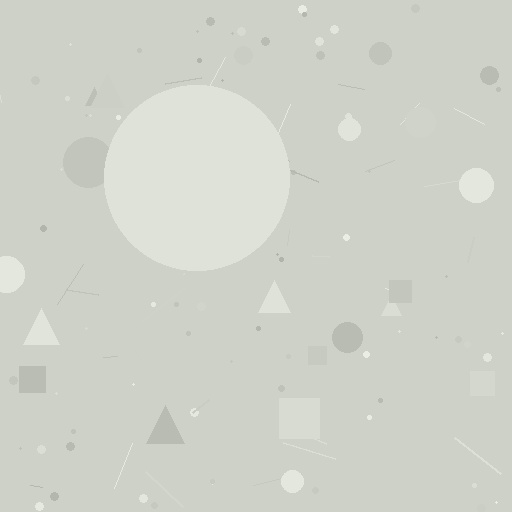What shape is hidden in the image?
A circle is hidden in the image.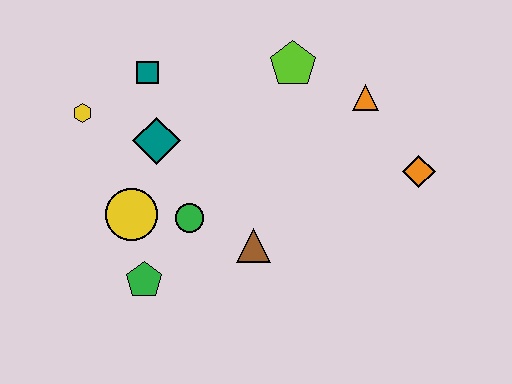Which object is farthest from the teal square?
The orange diamond is farthest from the teal square.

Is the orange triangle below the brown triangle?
No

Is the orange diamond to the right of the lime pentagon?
Yes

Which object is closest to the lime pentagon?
The orange triangle is closest to the lime pentagon.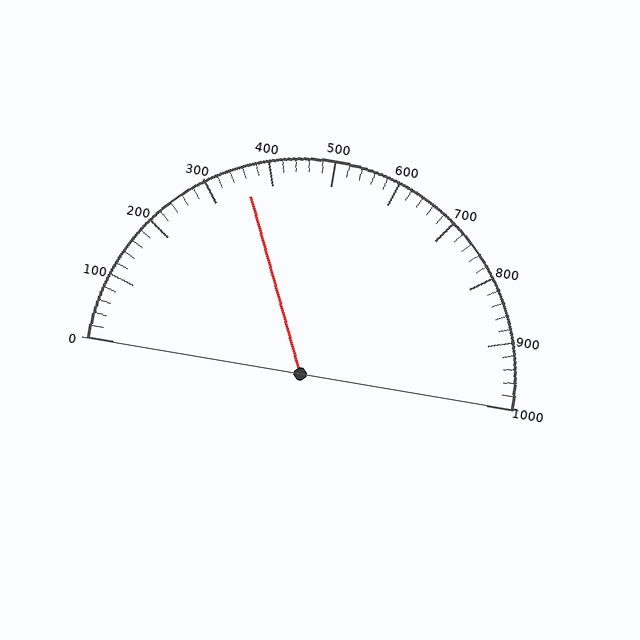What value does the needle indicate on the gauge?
The needle indicates approximately 360.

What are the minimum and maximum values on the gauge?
The gauge ranges from 0 to 1000.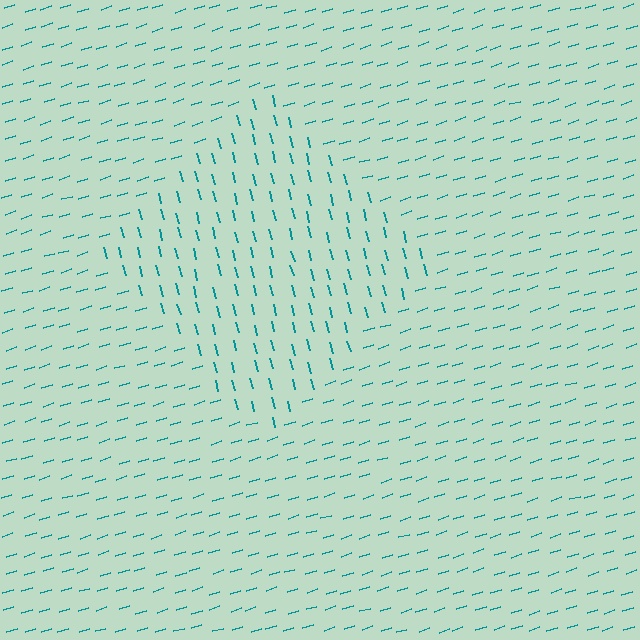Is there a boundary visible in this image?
Yes, there is a texture boundary formed by a change in line orientation.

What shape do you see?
I see a diamond.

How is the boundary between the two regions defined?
The boundary is defined purely by a change in line orientation (approximately 87 degrees difference). All lines are the same color and thickness.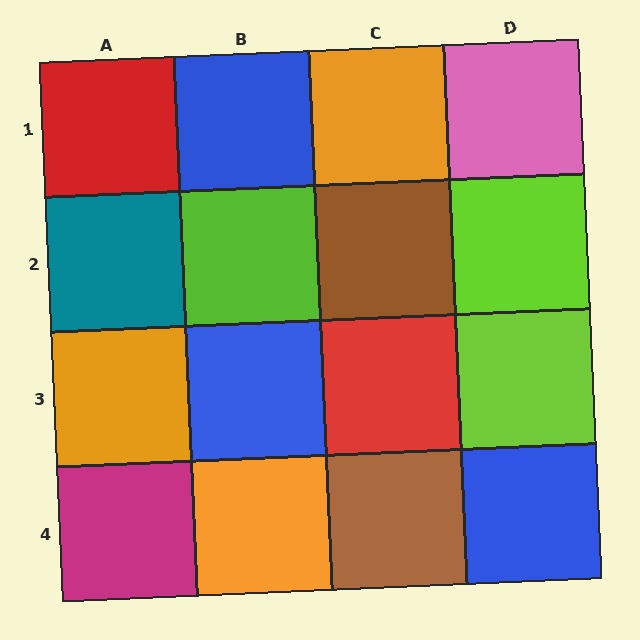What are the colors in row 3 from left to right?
Orange, blue, red, lime.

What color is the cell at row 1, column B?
Blue.